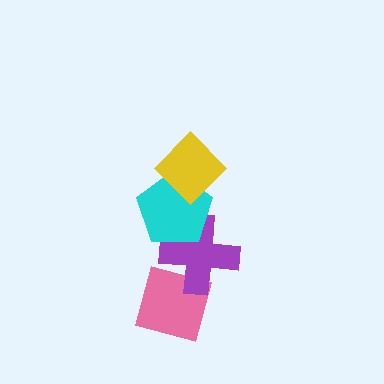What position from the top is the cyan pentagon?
The cyan pentagon is 2nd from the top.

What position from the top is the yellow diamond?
The yellow diamond is 1st from the top.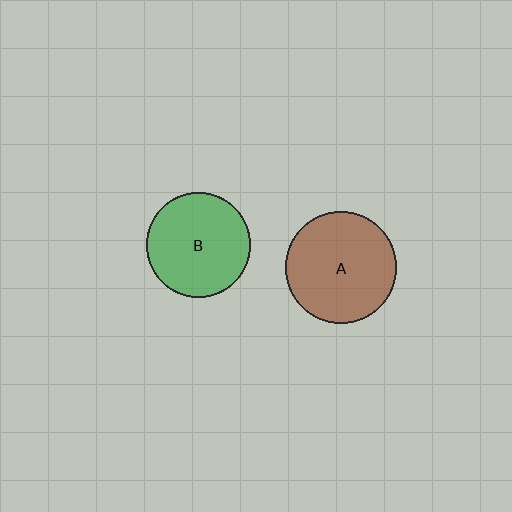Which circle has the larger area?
Circle A (brown).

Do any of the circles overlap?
No, none of the circles overlap.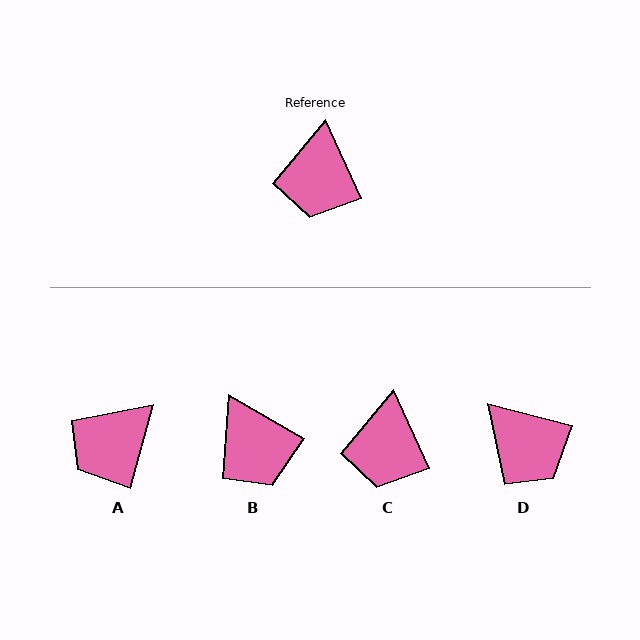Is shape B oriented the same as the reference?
No, it is off by about 36 degrees.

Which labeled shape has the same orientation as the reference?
C.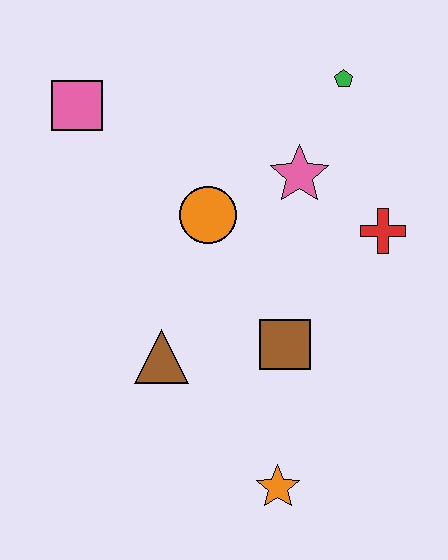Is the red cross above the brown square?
Yes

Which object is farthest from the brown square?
The pink square is farthest from the brown square.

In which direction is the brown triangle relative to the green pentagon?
The brown triangle is below the green pentagon.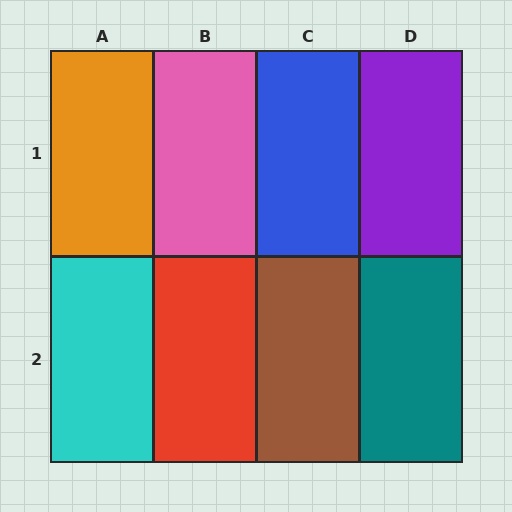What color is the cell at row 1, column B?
Pink.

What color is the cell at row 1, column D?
Purple.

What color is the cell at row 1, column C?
Blue.